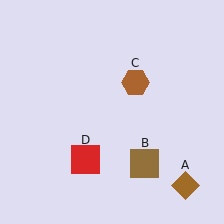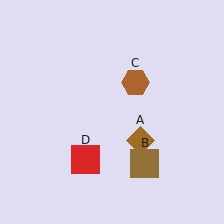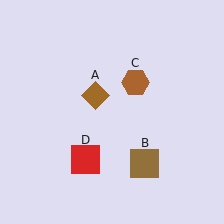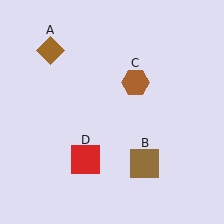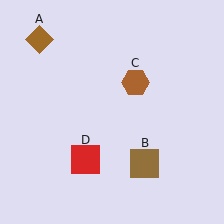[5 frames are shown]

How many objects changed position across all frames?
1 object changed position: brown diamond (object A).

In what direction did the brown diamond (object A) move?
The brown diamond (object A) moved up and to the left.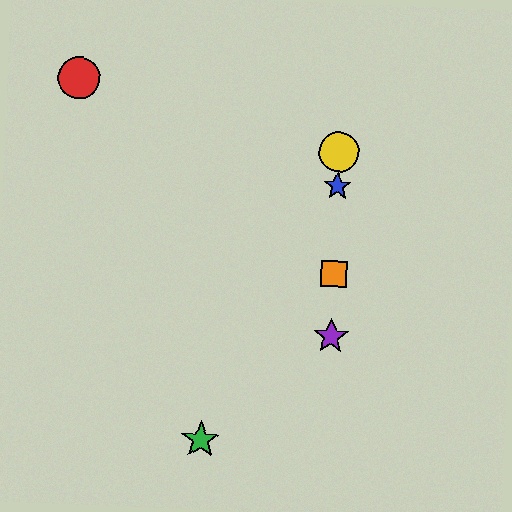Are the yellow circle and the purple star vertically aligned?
Yes, both are at x≈339.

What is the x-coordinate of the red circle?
The red circle is at x≈79.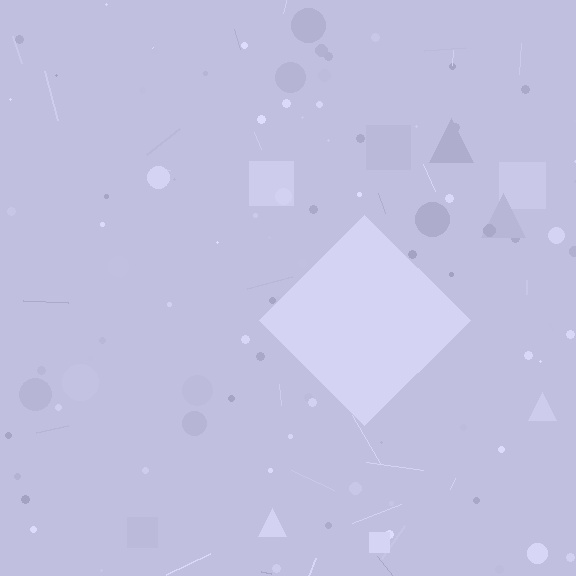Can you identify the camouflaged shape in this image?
The camouflaged shape is a diamond.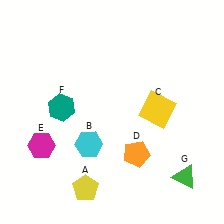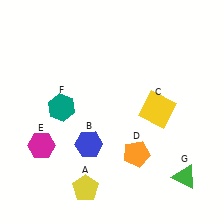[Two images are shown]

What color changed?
The hexagon (B) changed from cyan in Image 1 to blue in Image 2.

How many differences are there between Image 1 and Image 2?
There is 1 difference between the two images.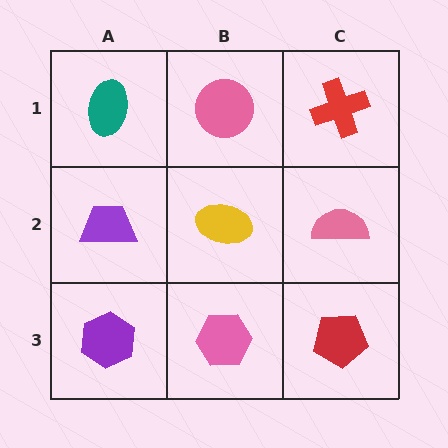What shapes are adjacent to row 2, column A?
A teal ellipse (row 1, column A), a purple hexagon (row 3, column A), a yellow ellipse (row 2, column B).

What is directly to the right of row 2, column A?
A yellow ellipse.